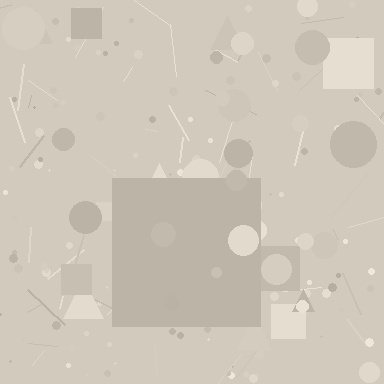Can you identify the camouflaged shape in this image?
The camouflaged shape is a square.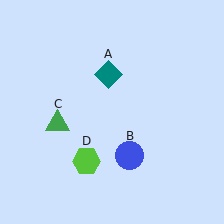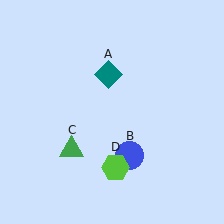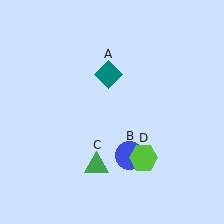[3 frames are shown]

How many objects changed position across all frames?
2 objects changed position: green triangle (object C), lime hexagon (object D).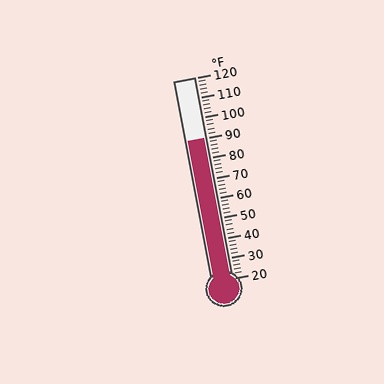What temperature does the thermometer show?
The thermometer shows approximately 90°F.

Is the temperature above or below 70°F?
The temperature is above 70°F.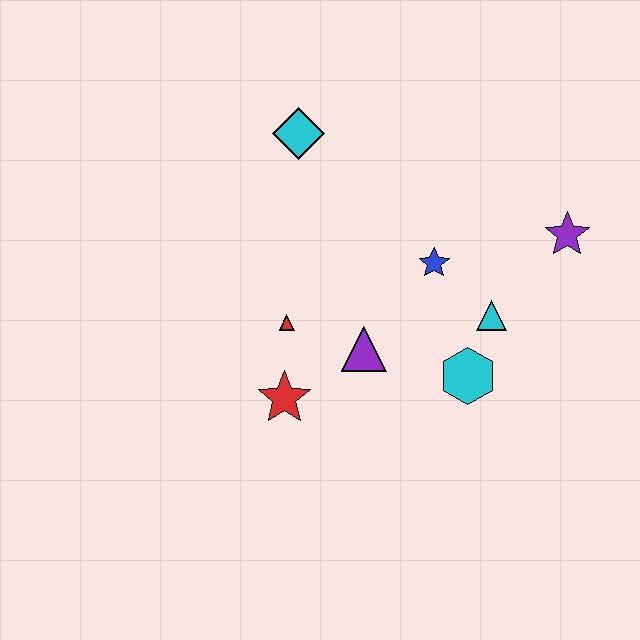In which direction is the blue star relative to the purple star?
The blue star is to the left of the purple star.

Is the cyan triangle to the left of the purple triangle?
No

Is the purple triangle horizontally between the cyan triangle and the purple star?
No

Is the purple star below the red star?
No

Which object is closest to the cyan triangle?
The cyan hexagon is closest to the cyan triangle.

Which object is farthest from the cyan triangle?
The cyan diamond is farthest from the cyan triangle.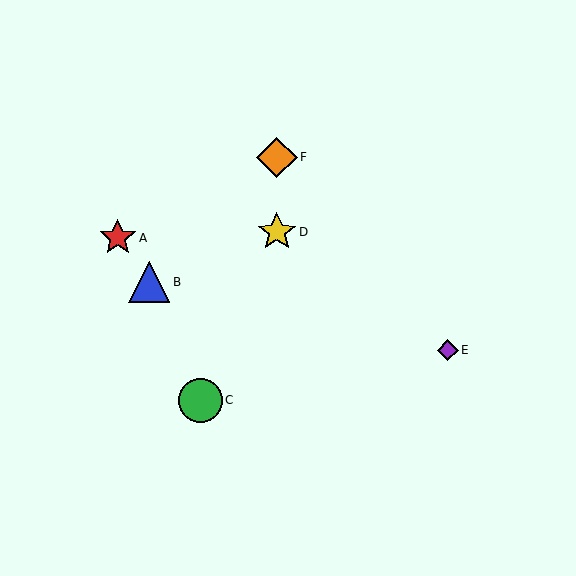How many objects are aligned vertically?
2 objects (D, F) are aligned vertically.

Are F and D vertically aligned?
Yes, both are at x≈277.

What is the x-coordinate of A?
Object A is at x≈118.